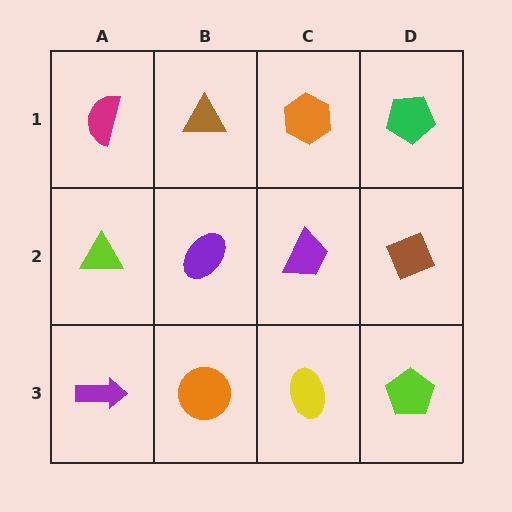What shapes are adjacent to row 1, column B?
A purple ellipse (row 2, column B), a magenta semicircle (row 1, column A), an orange hexagon (row 1, column C).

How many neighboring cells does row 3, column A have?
2.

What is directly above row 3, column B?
A purple ellipse.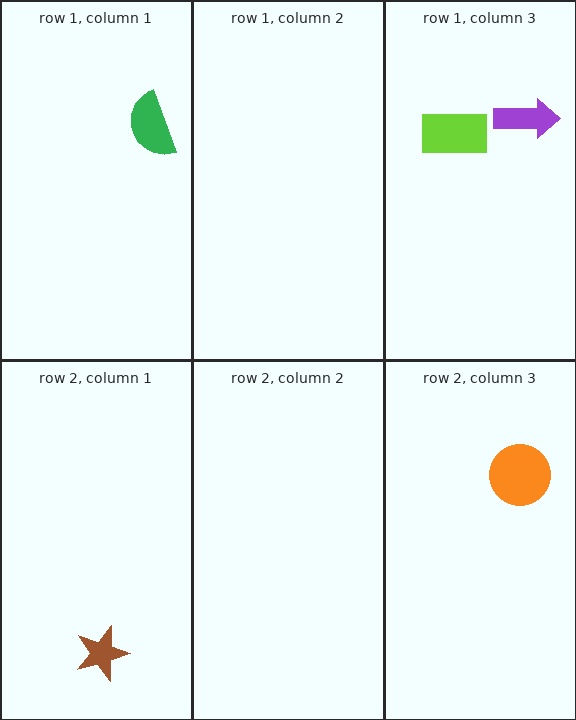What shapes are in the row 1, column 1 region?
The green semicircle.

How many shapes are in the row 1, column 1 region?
1.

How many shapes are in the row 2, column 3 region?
1.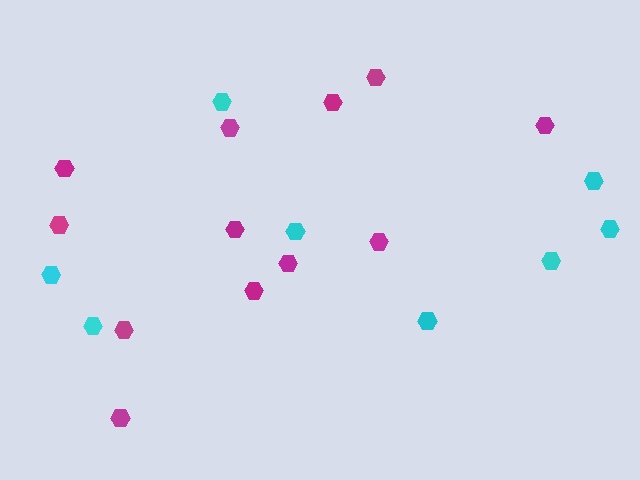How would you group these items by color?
There are 2 groups: one group of cyan hexagons (8) and one group of magenta hexagons (12).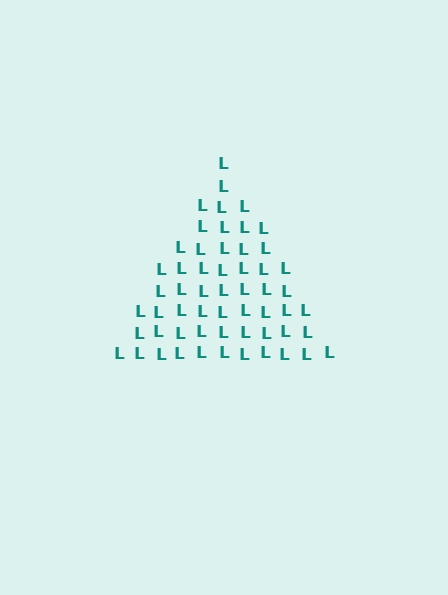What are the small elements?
The small elements are letter L's.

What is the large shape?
The large shape is a triangle.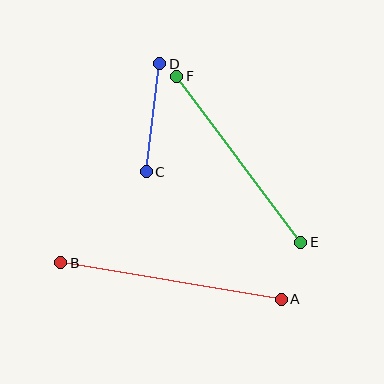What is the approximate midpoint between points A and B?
The midpoint is at approximately (171, 281) pixels.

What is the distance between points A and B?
The distance is approximately 224 pixels.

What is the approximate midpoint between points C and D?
The midpoint is at approximately (153, 118) pixels.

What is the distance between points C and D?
The distance is approximately 109 pixels.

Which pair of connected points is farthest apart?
Points A and B are farthest apart.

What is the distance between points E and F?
The distance is approximately 207 pixels.